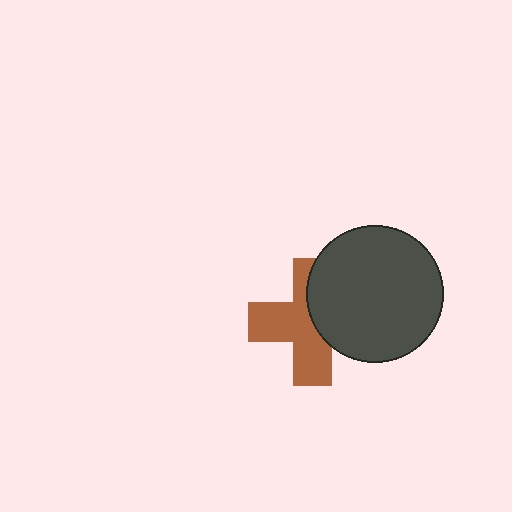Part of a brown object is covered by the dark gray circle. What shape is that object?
It is a cross.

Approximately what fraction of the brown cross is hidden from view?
Roughly 42% of the brown cross is hidden behind the dark gray circle.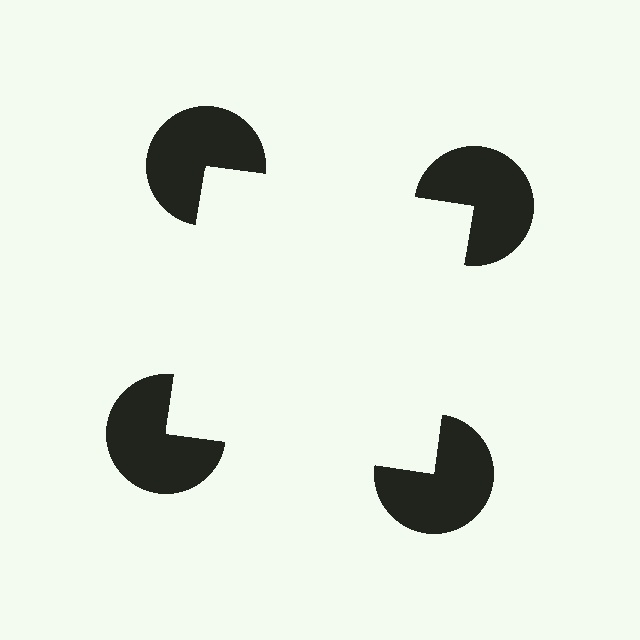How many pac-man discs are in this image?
There are 4 — one at each vertex of the illusory square.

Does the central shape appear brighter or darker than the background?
It typically appears slightly brighter than the background, even though no actual brightness change is drawn.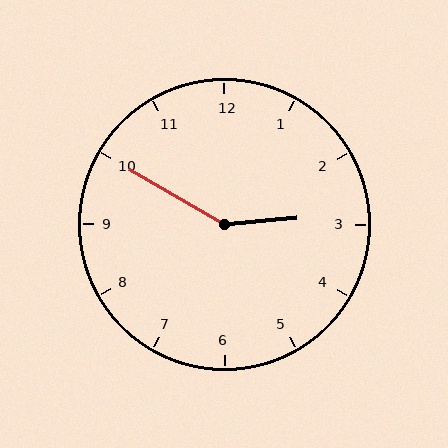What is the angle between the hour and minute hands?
Approximately 145 degrees.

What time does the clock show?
2:50.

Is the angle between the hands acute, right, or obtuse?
It is obtuse.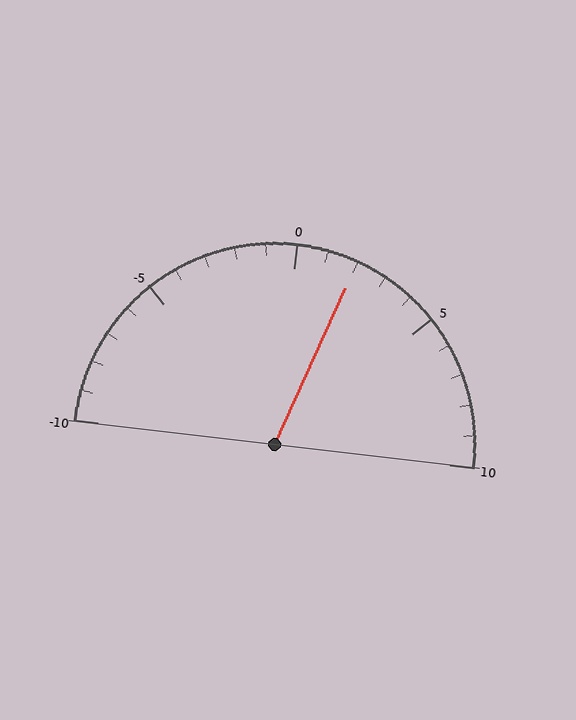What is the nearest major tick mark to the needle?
The nearest major tick mark is 0.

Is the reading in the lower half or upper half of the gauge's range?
The reading is in the upper half of the range (-10 to 10).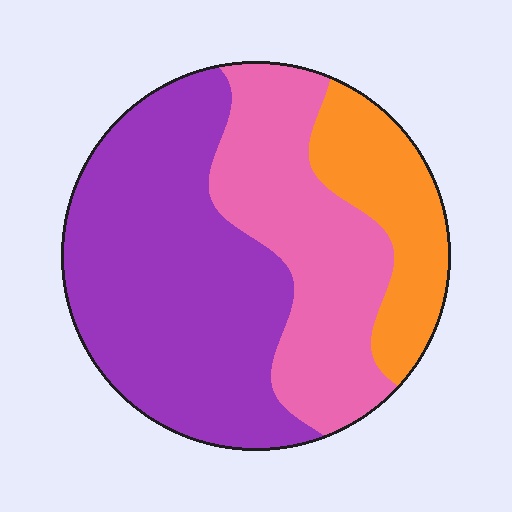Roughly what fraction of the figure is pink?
Pink covers around 30% of the figure.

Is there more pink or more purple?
Purple.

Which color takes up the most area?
Purple, at roughly 50%.